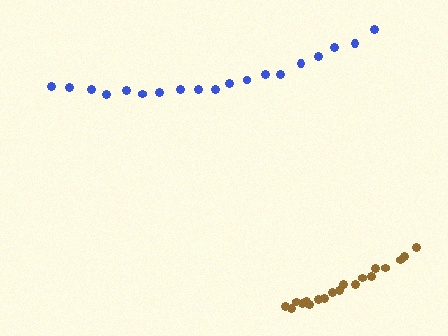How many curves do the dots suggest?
There are 2 distinct paths.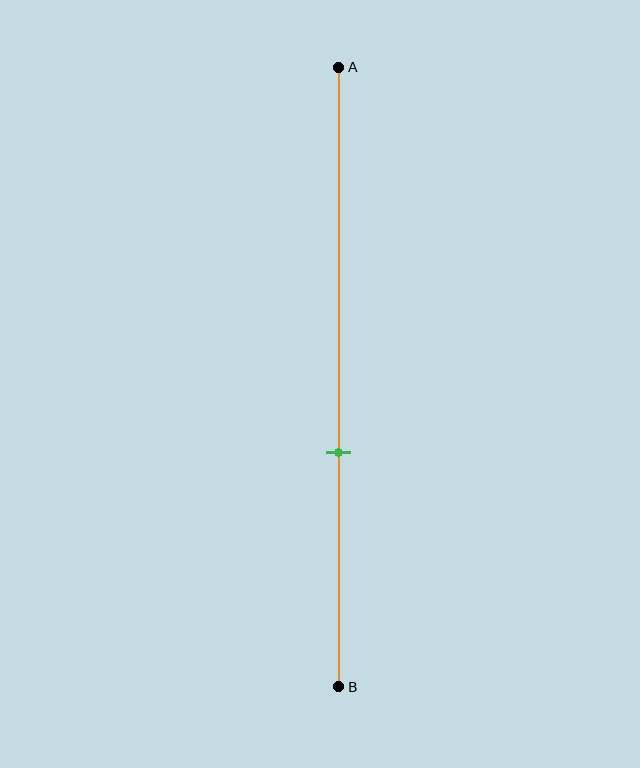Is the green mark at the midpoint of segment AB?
No, the mark is at about 60% from A, not at the 50% midpoint.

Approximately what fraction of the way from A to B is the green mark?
The green mark is approximately 60% of the way from A to B.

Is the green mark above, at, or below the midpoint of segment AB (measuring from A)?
The green mark is below the midpoint of segment AB.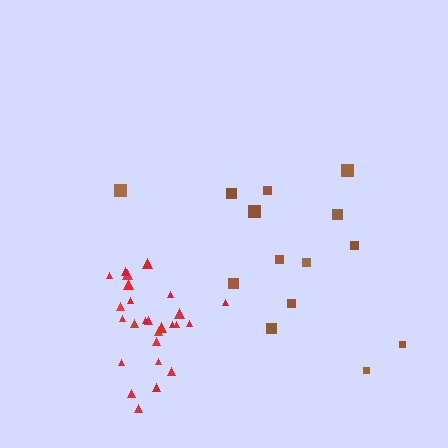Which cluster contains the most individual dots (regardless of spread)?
Red (26).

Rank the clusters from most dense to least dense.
red, brown.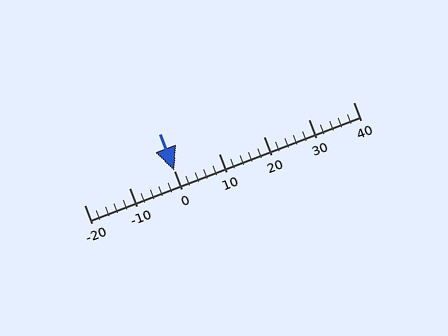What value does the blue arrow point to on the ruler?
The blue arrow points to approximately 0.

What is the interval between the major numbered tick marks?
The major tick marks are spaced 10 units apart.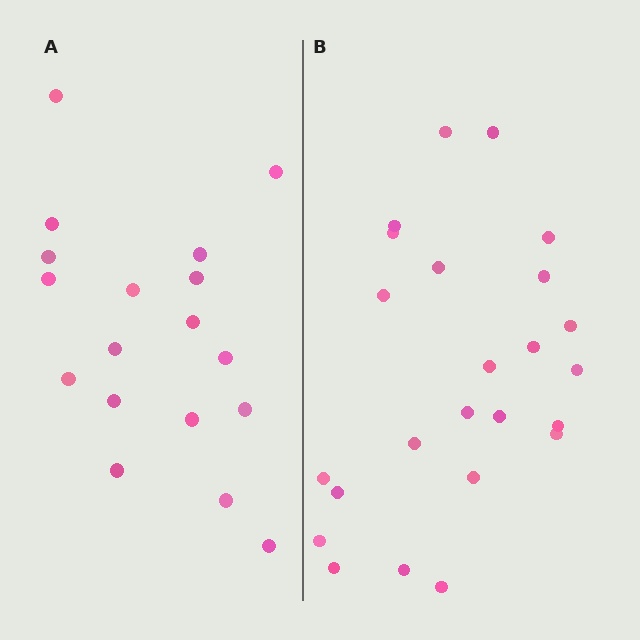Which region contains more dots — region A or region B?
Region B (the right region) has more dots.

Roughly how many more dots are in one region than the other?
Region B has about 6 more dots than region A.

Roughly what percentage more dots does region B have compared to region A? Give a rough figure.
About 35% more.